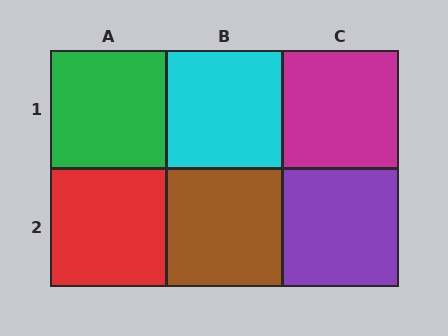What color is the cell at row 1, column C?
Magenta.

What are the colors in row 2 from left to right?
Red, brown, purple.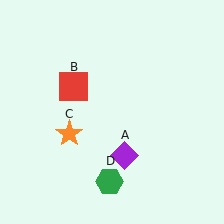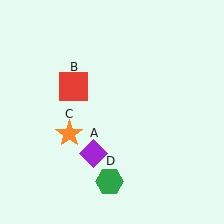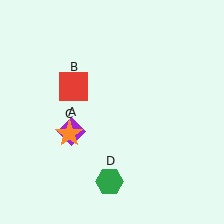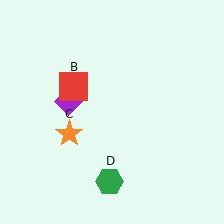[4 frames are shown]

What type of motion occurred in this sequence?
The purple diamond (object A) rotated clockwise around the center of the scene.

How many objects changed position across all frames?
1 object changed position: purple diamond (object A).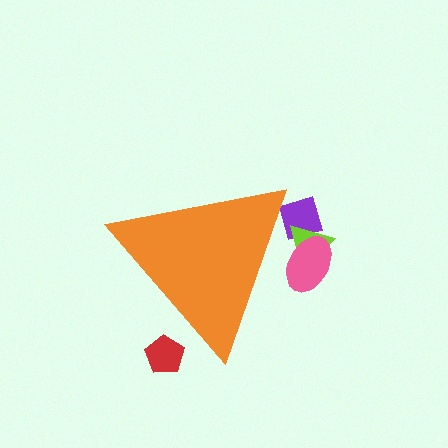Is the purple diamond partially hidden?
Yes, the purple diamond is partially hidden behind the orange triangle.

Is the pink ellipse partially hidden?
Yes, the pink ellipse is partially hidden behind the orange triangle.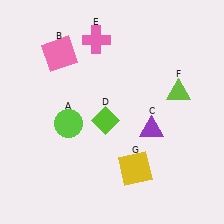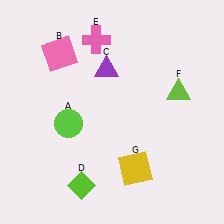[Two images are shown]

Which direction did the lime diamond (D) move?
The lime diamond (D) moved down.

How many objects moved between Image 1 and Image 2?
2 objects moved between the two images.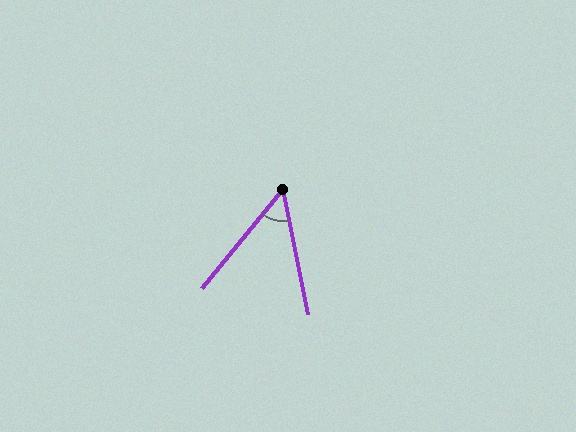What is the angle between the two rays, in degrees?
Approximately 51 degrees.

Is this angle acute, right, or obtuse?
It is acute.